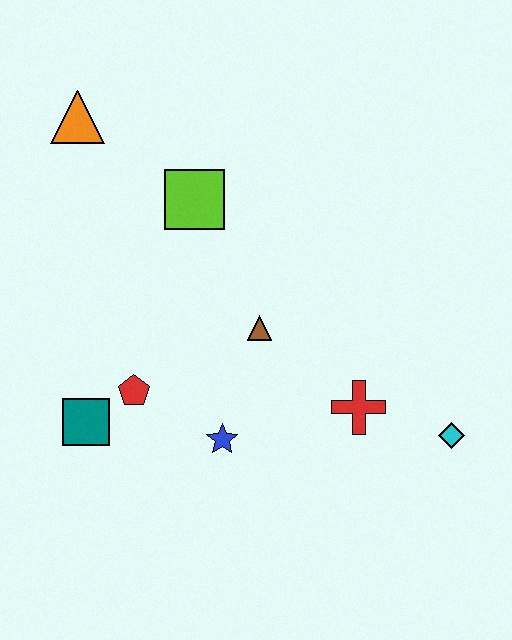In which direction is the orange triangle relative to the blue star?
The orange triangle is above the blue star.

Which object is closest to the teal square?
The red pentagon is closest to the teal square.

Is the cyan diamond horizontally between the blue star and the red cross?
No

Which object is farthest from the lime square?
The cyan diamond is farthest from the lime square.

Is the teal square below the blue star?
No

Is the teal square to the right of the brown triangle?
No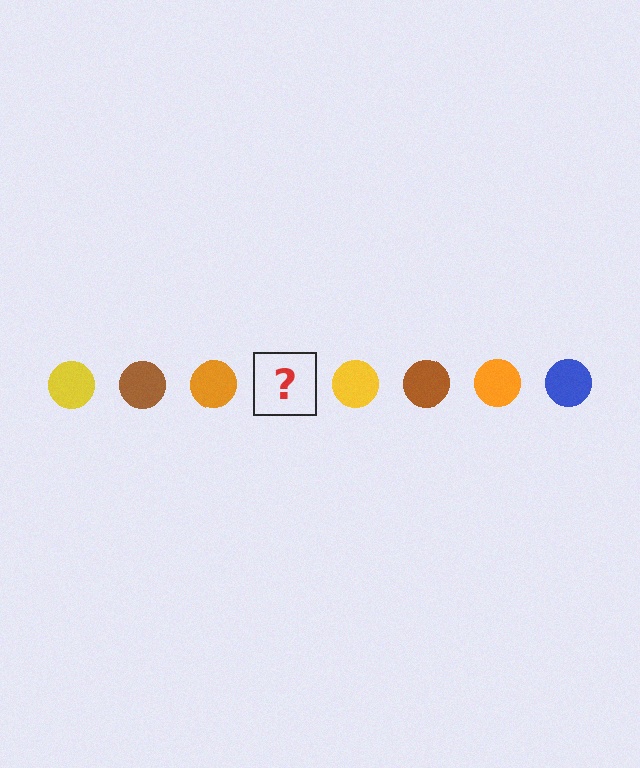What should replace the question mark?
The question mark should be replaced with a blue circle.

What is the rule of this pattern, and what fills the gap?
The rule is that the pattern cycles through yellow, brown, orange, blue circles. The gap should be filled with a blue circle.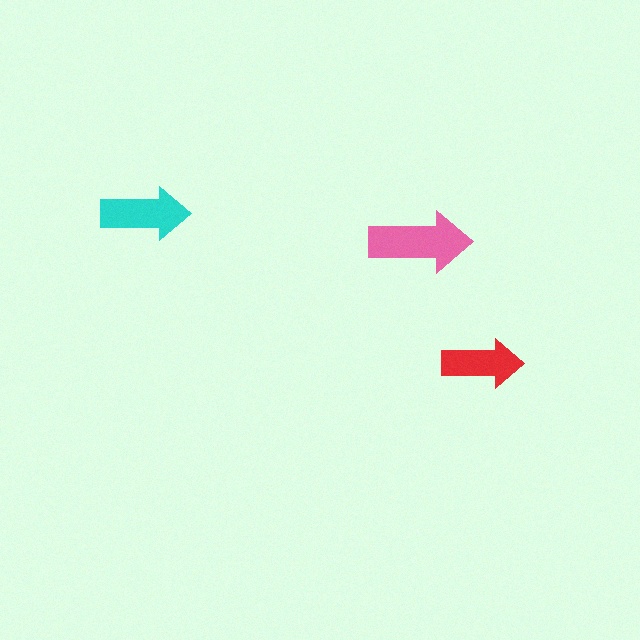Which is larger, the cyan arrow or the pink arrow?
The pink one.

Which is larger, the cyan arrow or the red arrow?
The cyan one.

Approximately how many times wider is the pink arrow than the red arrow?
About 1.5 times wider.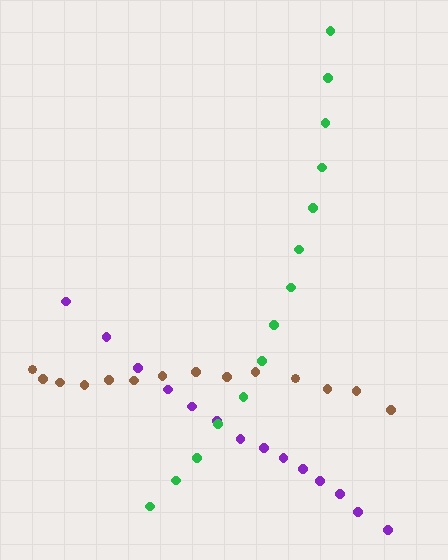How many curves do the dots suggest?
There are 3 distinct paths.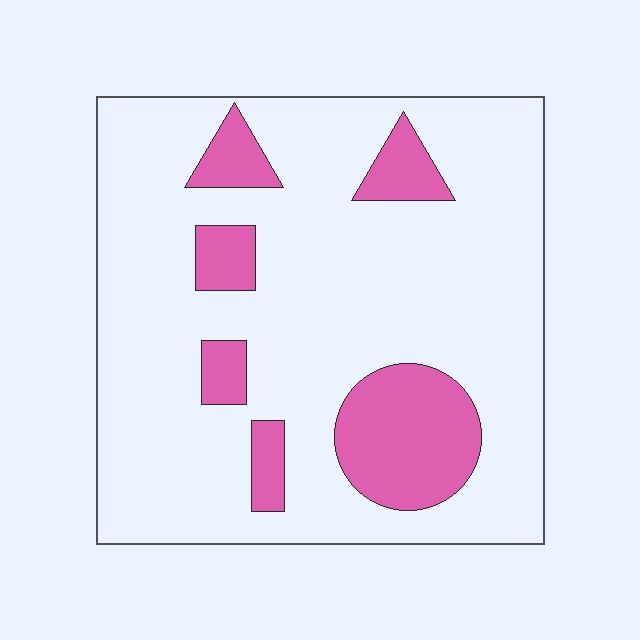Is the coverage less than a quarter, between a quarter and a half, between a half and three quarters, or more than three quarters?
Less than a quarter.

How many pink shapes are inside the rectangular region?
6.